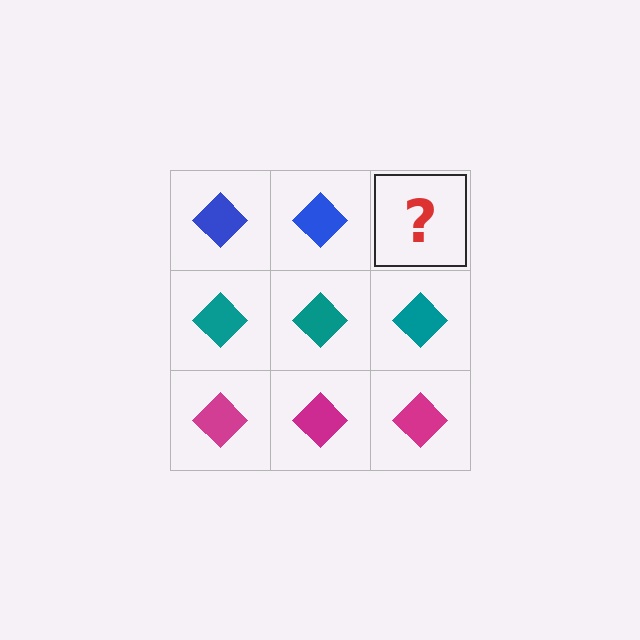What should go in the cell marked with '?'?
The missing cell should contain a blue diamond.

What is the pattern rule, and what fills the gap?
The rule is that each row has a consistent color. The gap should be filled with a blue diamond.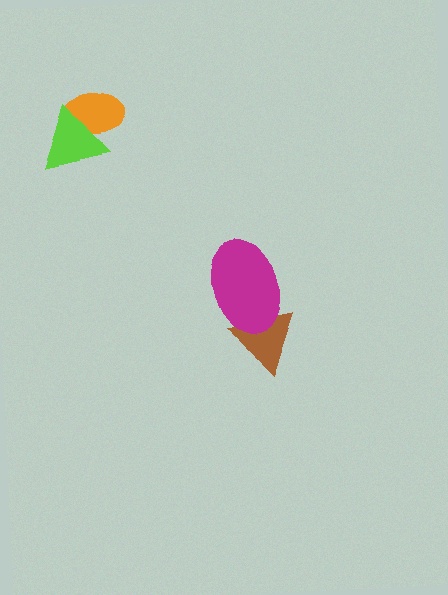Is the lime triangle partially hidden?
No, no other shape covers it.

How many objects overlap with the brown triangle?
1 object overlaps with the brown triangle.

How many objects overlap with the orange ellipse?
1 object overlaps with the orange ellipse.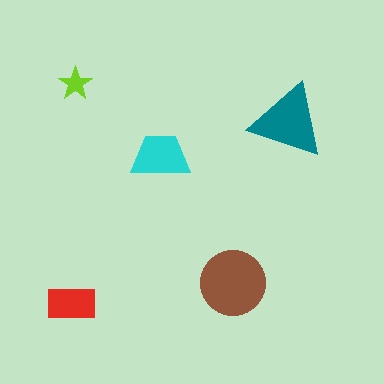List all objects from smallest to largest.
The lime star, the red rectangle, the cyan trapezoid, the teal triangle, the brown circle.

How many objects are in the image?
There are 5 objects in the image.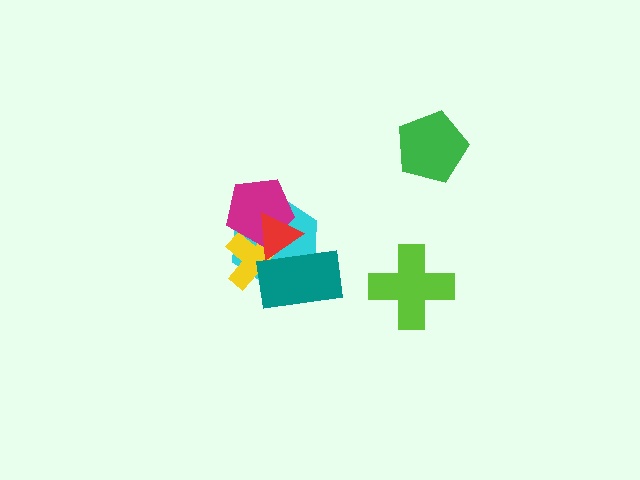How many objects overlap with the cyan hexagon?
4 objects overlap with the cyan hexagon.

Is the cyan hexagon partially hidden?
Yes, it is partially covered by another shape.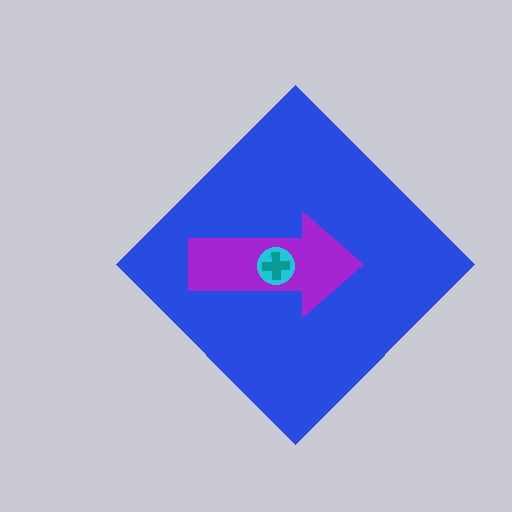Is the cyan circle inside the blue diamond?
Yes.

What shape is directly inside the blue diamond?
The purple arrow.